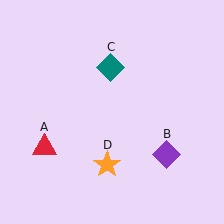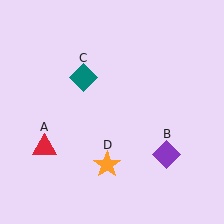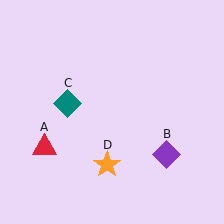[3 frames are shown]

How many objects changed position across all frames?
1 object changed position: teal diamond (object C).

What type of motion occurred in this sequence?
The teal diamond (object C) rotated counterclockwise around the center of the scene.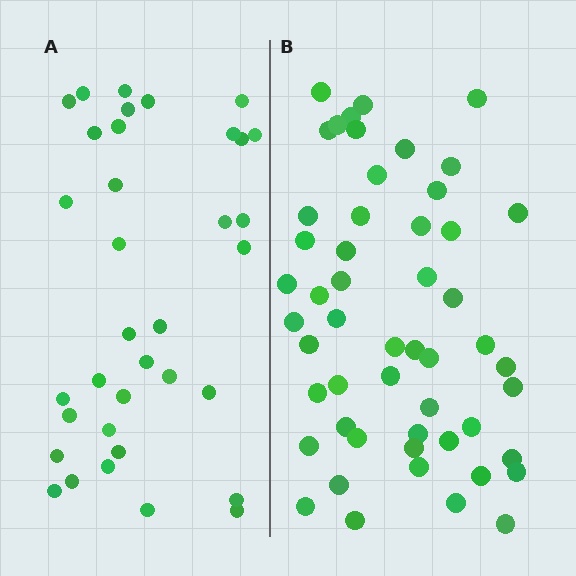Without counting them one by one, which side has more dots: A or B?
Region B (the right region) has more dots.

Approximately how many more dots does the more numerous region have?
Region B has approximately 15 more dots than region A.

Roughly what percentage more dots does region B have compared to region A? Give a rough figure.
About 50% more.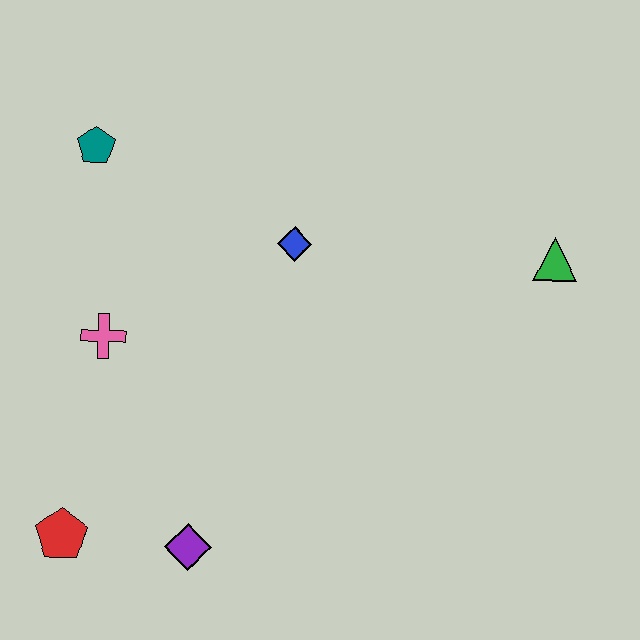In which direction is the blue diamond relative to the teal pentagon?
The blue diamond is to the right of the teal pentagon.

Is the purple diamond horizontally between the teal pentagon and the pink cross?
No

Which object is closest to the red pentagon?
The purple diamond is closest to the red pentagon.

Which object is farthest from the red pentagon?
The green triangle is farthest from the red pentagon.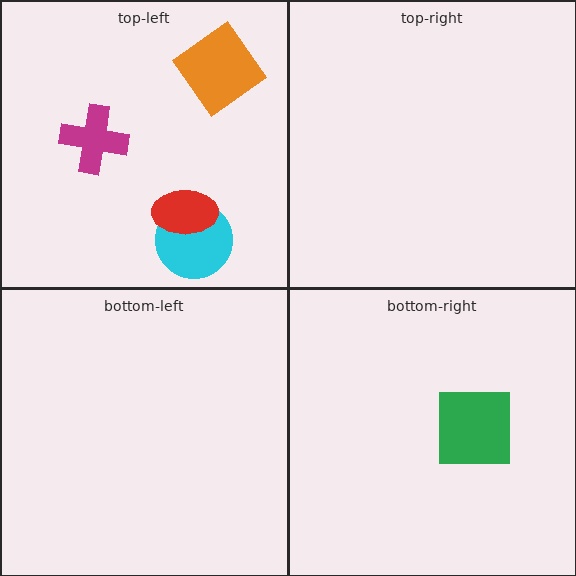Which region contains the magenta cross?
The top-left region.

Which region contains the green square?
The bottom-right region.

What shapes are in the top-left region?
The cyan circle, the magenta cross, the orange diamond, the red ellipse.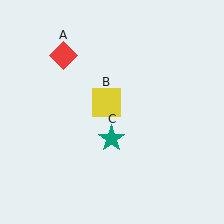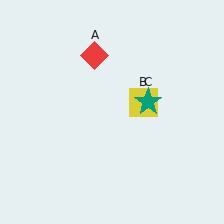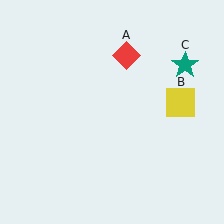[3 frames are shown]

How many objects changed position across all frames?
3 objects changed position: red diamond (object A), yellow square (object B), teal star (object C).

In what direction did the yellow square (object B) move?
The yellow square (object B) moved right.